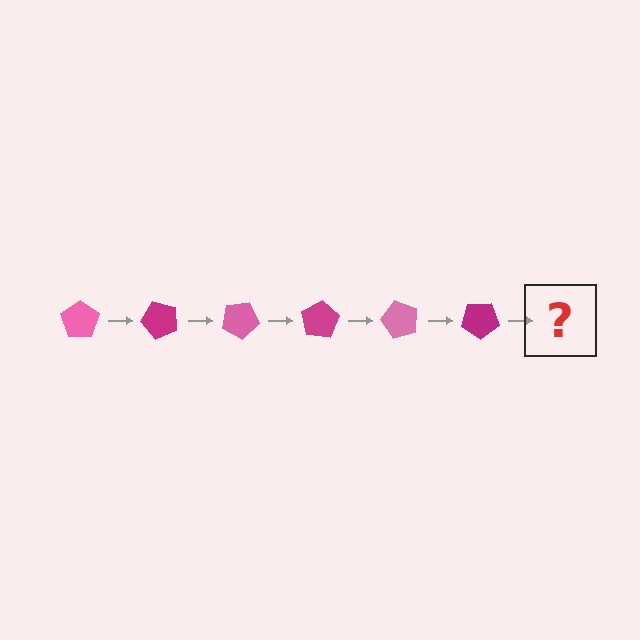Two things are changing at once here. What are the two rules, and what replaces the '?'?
The two rules are that it rotates 50 degrees each step and the color cycles through pink and magenta. The '?' should be a pink pentagon, rotated 300 degrees from the start.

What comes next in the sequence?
The next element should be a pink pentagon, rotated 300 degrees from the start.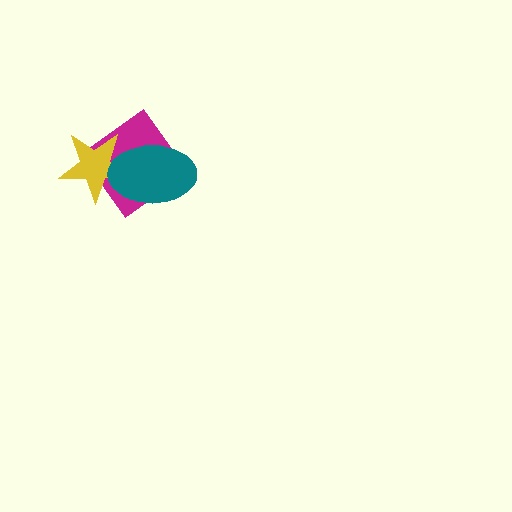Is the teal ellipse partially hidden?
No, no other shape covers it.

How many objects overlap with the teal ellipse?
2 objects overlap with the teal ellipse.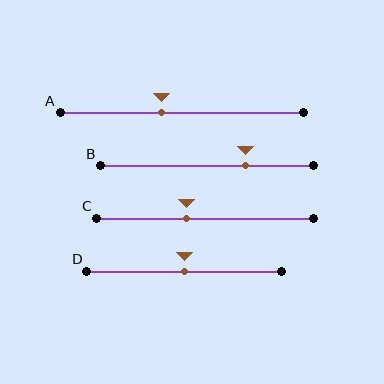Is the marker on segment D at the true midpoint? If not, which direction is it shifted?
Yes, the marker on segment D is at the true midpoint.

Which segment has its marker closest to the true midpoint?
Segment D has its marker closest to the true midpoint.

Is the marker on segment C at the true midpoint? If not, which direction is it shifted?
No, the marker on segment C is shifted to the left by about 8% of the segment length.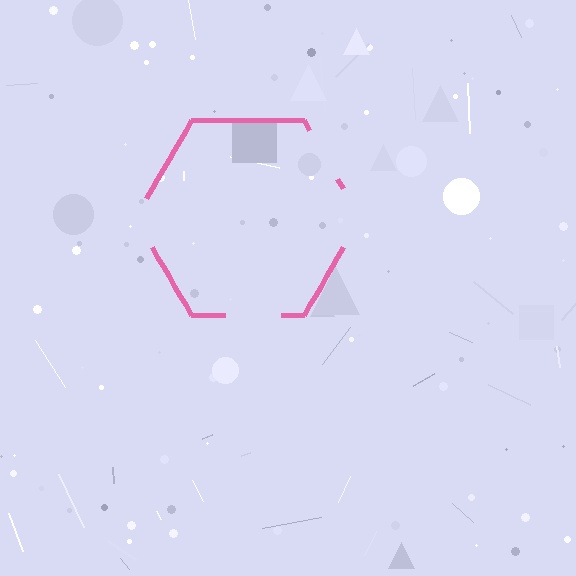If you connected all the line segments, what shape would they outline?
They would outline a hexagon.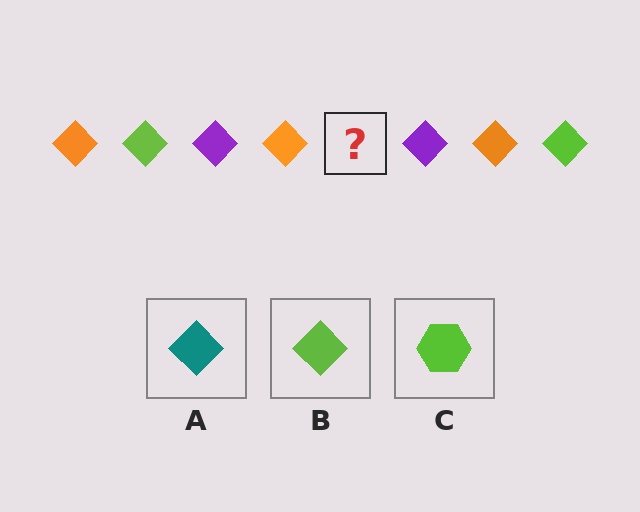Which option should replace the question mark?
Option B.